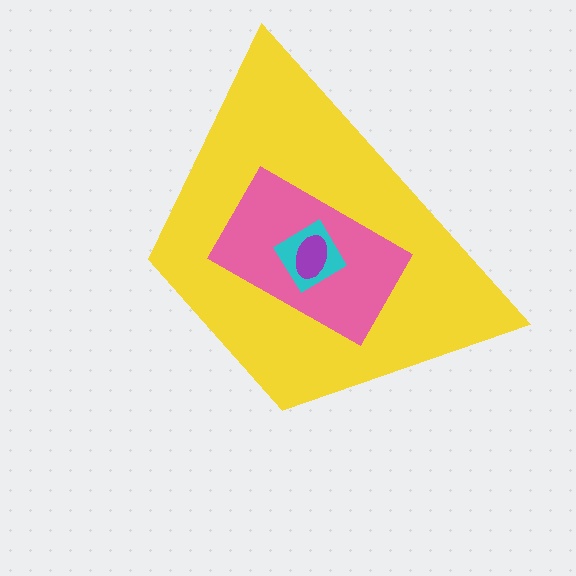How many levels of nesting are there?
4.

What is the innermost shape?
The purple ellipse.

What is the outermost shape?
The yellow trapezoid.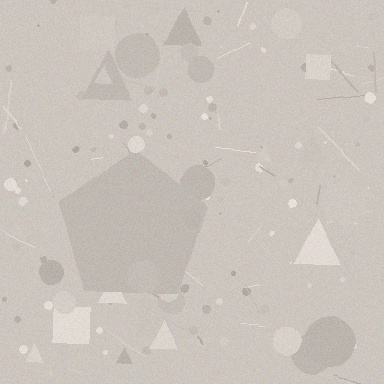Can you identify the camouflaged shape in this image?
The camouflaged shape is a pentagon.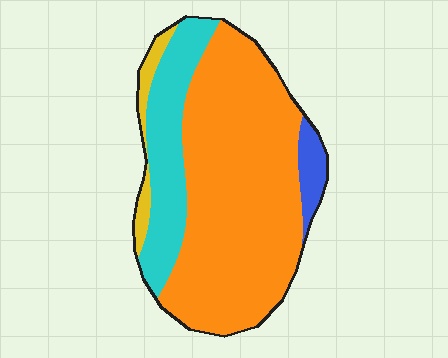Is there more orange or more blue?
Orange.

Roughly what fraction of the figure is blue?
Blue takes up less than a sixth of the figure.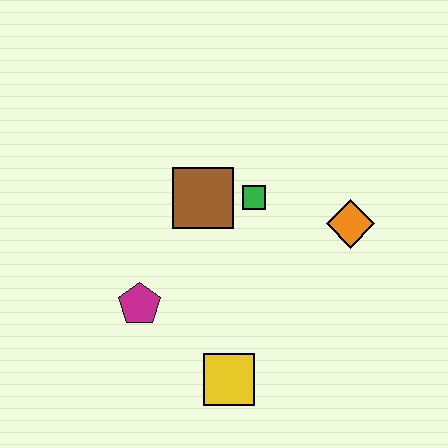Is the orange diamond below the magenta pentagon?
No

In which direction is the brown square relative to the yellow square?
The brown square is above the yellow square.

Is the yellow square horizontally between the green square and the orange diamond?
No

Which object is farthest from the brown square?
The yellow square is farthest from the brown square.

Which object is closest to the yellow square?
The magenta pentagon is closest to the yellow square.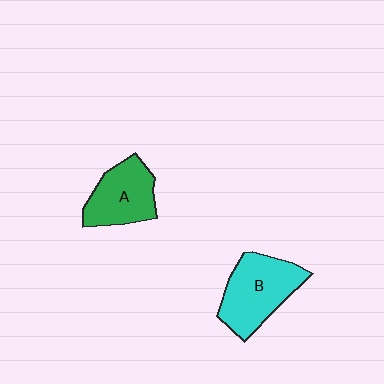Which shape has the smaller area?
Shape A (green).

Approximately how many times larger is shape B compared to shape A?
Approximately 1.2 times.